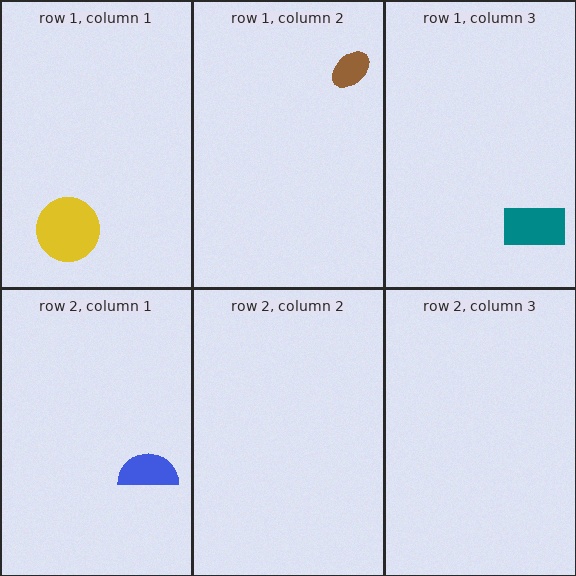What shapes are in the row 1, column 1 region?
The yellow circle.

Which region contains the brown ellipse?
The row 1, column 2 region.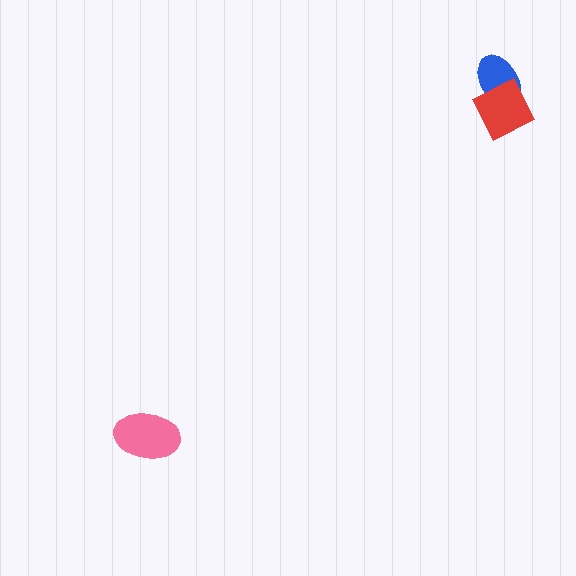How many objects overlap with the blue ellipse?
1 object overlaps with the blue ellipse.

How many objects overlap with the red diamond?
1 object overlaps with the red diamond.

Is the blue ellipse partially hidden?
Yes, it is partially covered by another shape.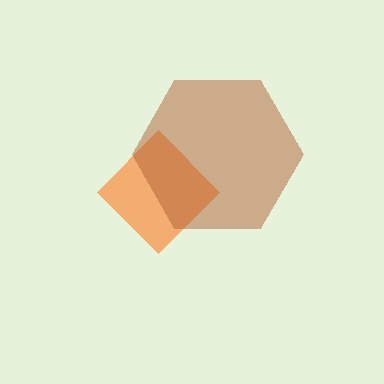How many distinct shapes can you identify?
There are 2 distinct shapes: an orange diamond, a brown hexagon.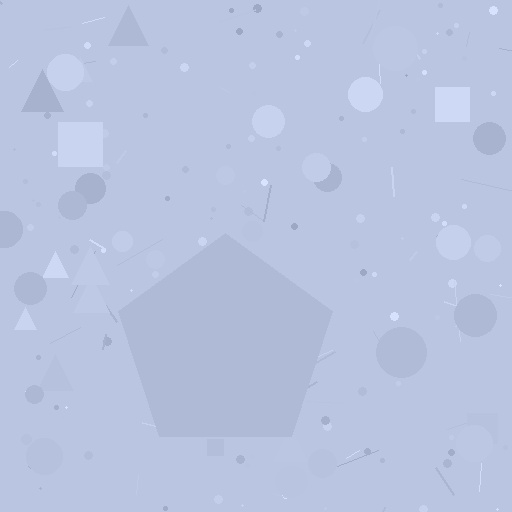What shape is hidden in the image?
A pentagon is hidden in the image.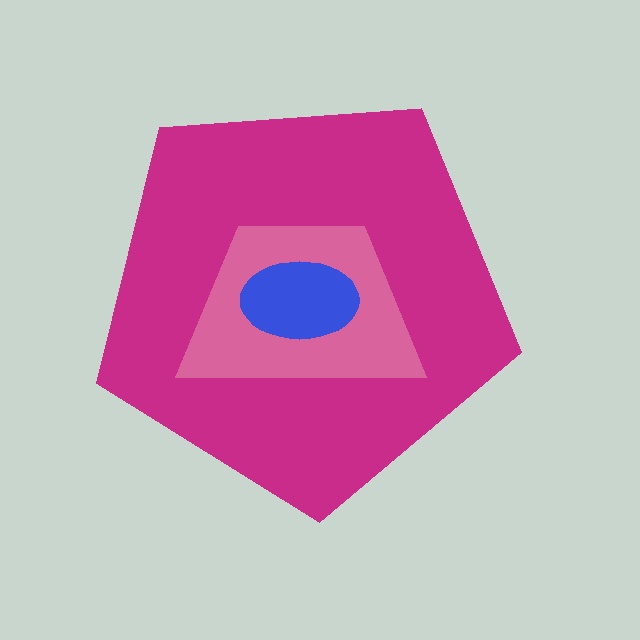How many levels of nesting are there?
3.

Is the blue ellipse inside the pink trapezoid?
Yes.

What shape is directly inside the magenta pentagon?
The pink trapezoid.